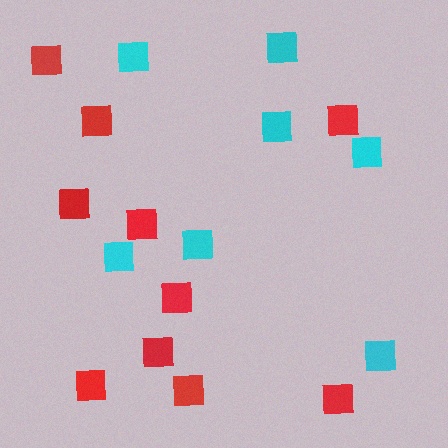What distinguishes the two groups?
There are 2 groups: one group of cyan squares (7) and one group of red squares (10).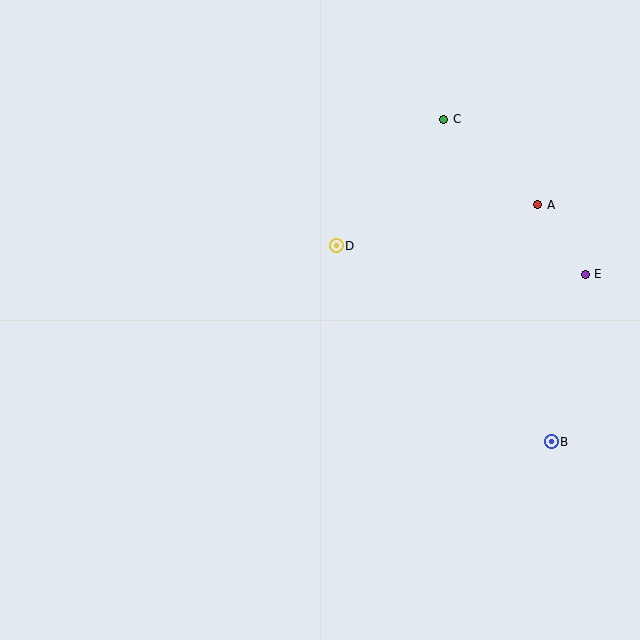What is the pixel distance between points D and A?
The distance between D and A is 206 pixels.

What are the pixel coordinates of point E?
Point E is at (585, 274).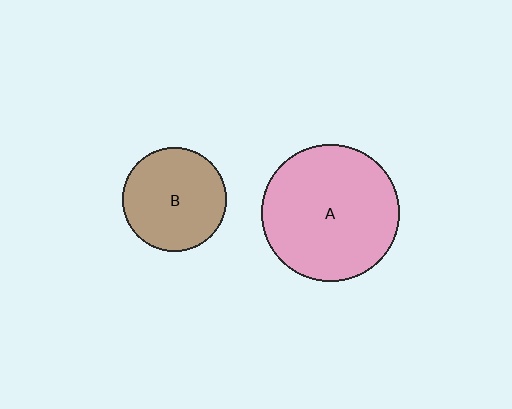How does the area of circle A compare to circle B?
Approximately 1.7 times.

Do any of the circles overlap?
No, none of the circles overlap.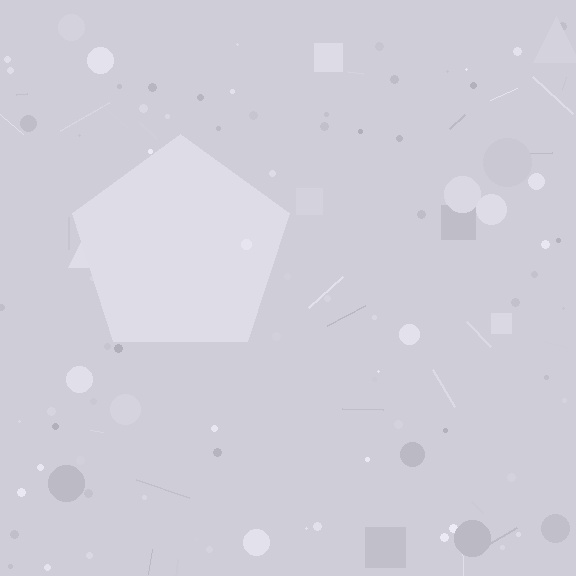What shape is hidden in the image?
A pentagon is hidden in the image.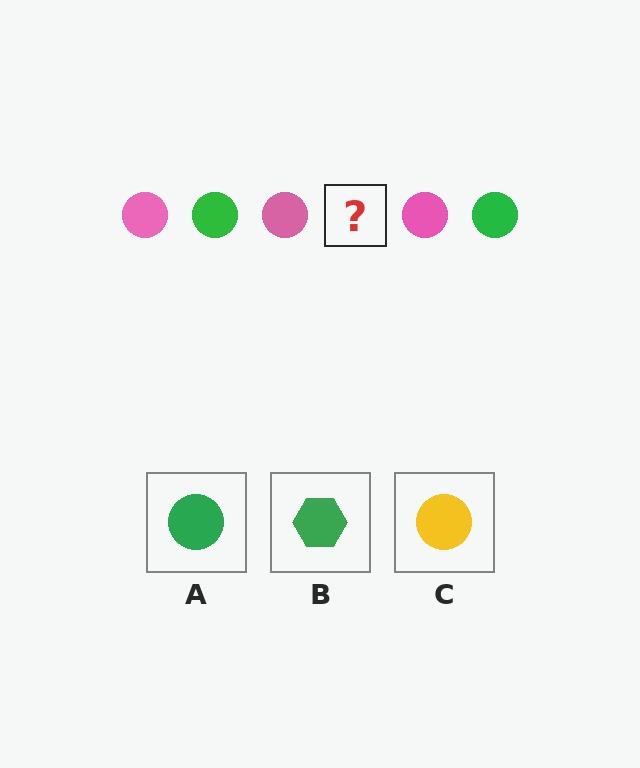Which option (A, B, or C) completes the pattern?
A.